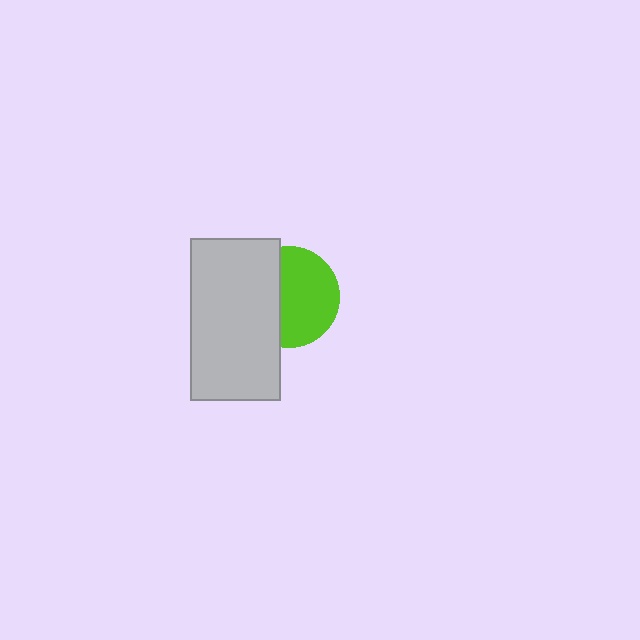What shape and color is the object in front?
The object in front is a light gray rectangle.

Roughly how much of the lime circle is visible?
About half of it is visible (roughly 59%).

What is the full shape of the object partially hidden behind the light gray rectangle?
The partially hidden object is a lime circle.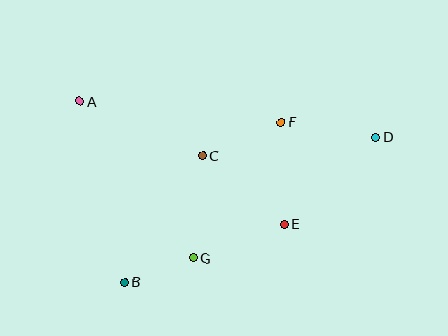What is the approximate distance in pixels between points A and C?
The distance between A and C is approximately 134 pixels.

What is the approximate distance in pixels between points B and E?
The distance between B and E is approximately 170 pixels.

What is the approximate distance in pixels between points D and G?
The distance between D and G is approximately 219 pixels.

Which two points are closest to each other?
Points B and G are closest to each other.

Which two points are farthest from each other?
Points A and D are farthest from each other.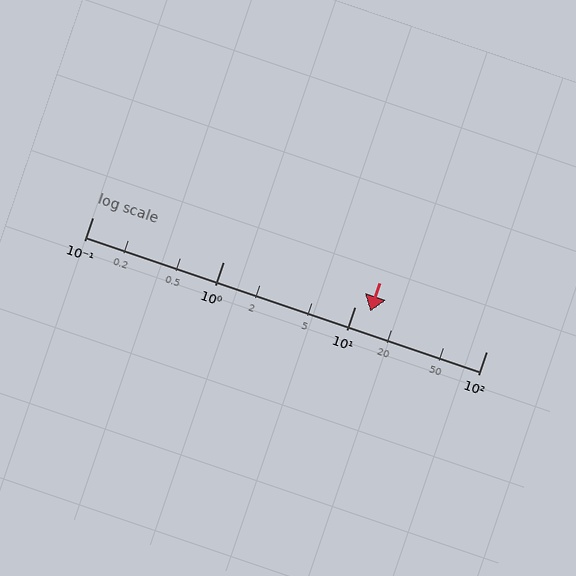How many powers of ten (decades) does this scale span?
The scale spans 3 decades, from 0.1 to 100.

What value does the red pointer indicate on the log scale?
The pointer indicates approximately 13.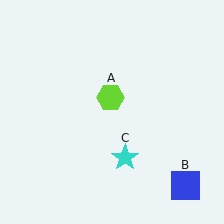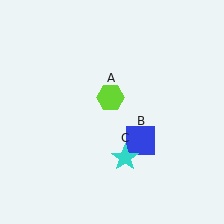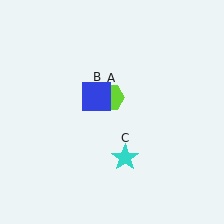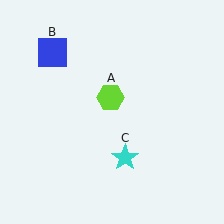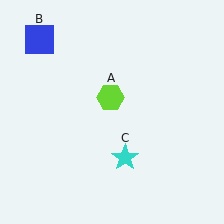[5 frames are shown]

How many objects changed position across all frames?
1 object changed position: blue square (object B).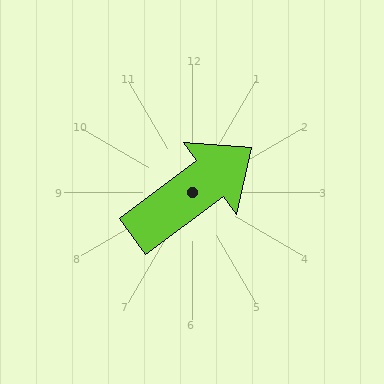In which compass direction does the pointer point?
Northeast.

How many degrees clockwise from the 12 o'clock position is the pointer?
Approximately 53 degrees.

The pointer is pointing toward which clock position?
Roughly 2 o'clock.